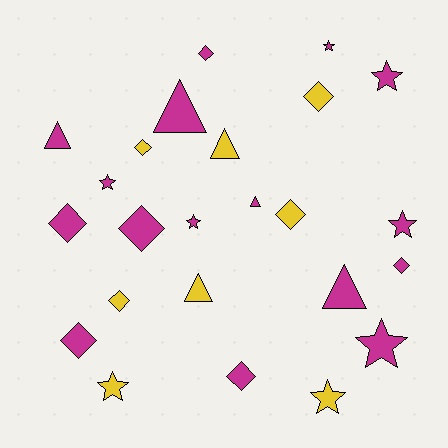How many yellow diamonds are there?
There are 4 yellow diamonds.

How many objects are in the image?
There are 24 objects.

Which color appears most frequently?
Magenta, with 16 objects.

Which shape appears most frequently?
Diamond, with 10 objects.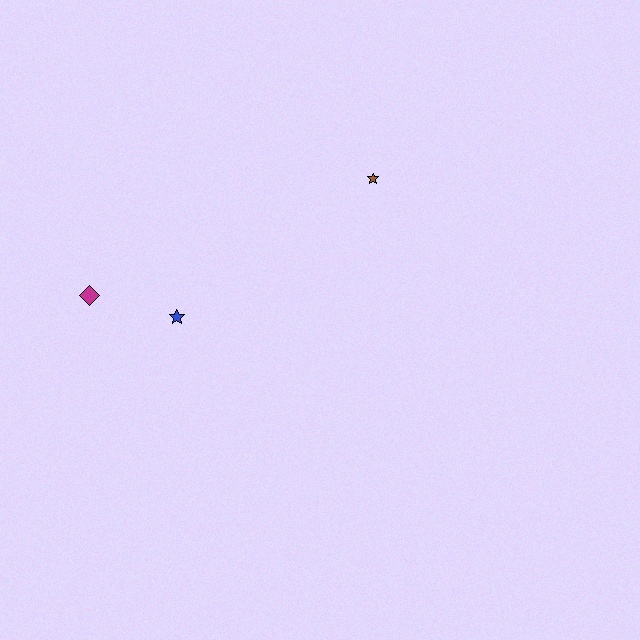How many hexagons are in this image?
There are no hexagons.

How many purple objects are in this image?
There are no purple objects.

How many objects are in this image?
There are 3 objects.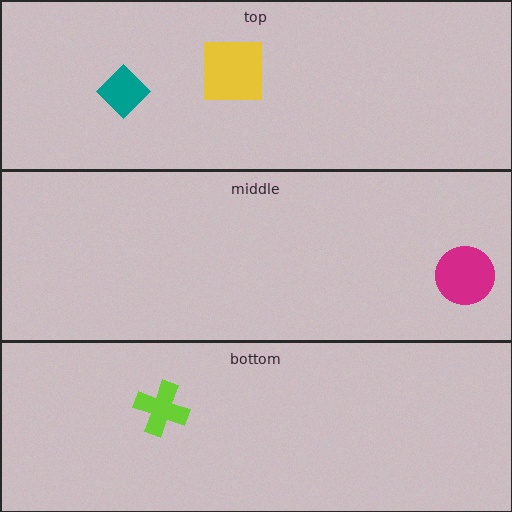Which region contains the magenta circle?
The middle region.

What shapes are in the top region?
The teal diamond, the yellow square.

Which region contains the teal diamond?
The top region.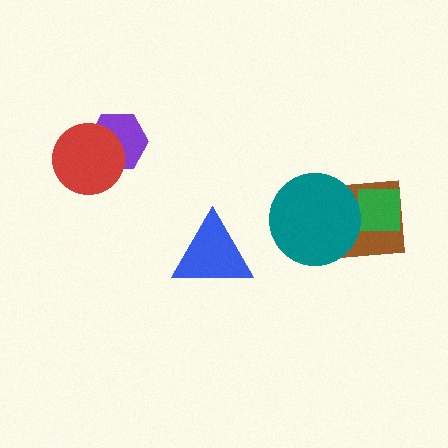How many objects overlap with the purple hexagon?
1 object overlaps with the purple hexagon.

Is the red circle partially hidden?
No, no other shape covers it.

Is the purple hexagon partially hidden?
Yes, it is partially covered by another shape.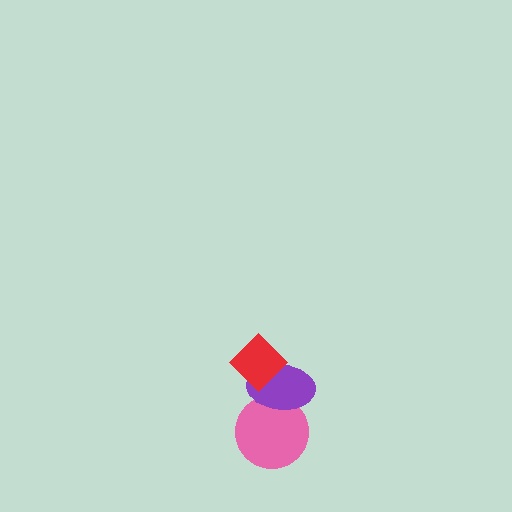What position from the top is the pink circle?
The pink circle is 3rd from the top.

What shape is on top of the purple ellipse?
The red diamond is on top of the purple ellipse.